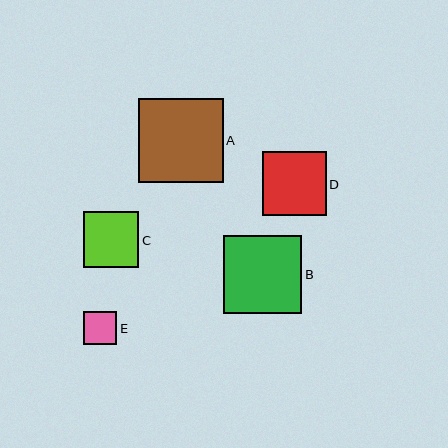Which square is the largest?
Square A is the largest with a size of approximately 84 pixels.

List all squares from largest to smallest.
From largest to smallest: A, B, D, C, E.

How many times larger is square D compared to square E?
Square D is approximately 1.9 times the size of square E.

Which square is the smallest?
Square E is the smallest with a size of approximately 33 pixels.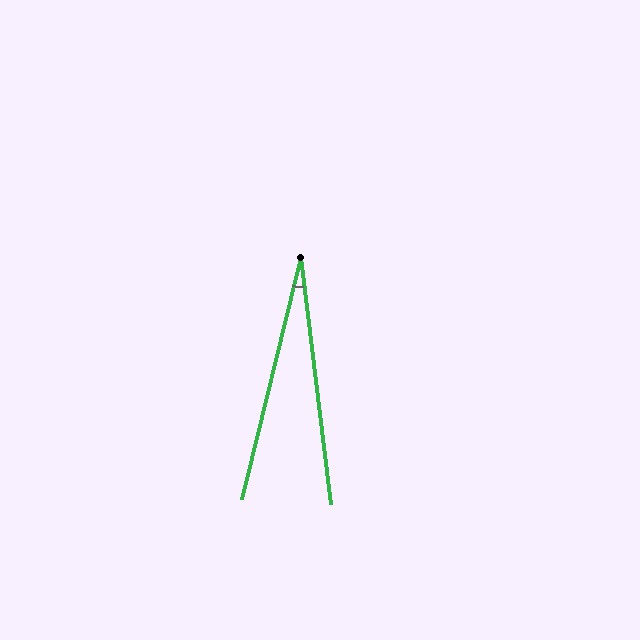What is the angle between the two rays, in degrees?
Approximately 21 degrees.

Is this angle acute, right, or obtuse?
It is acute.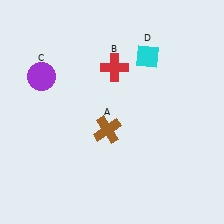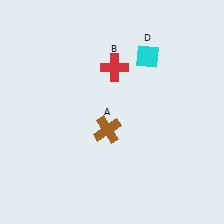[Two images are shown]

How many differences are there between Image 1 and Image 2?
There is 1 difference between the two images.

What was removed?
The purple circle (C) was removed in Image 2.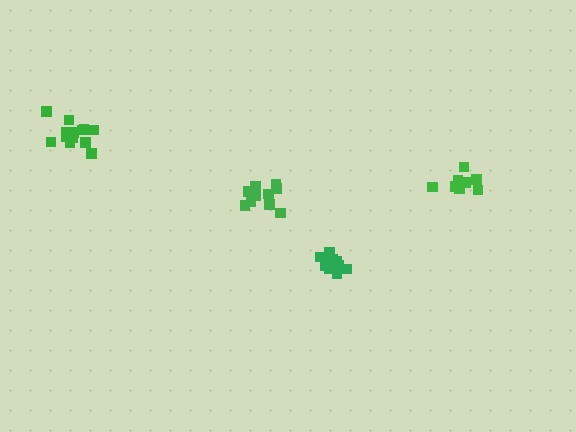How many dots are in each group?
Group 1: 11 dots, Group 2: 13 dots, Group 3: 12 dots, Group 4: 9 dots (45 total).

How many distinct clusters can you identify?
There are 4 distinct clusters.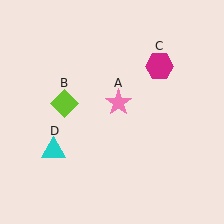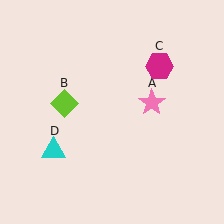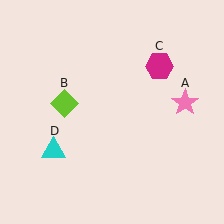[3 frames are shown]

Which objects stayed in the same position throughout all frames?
Lime diamond (object B) and magenta hexagon (object C) and cyan triangle (object D) remained stationary.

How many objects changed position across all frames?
1 object changed position: pink star (object A).